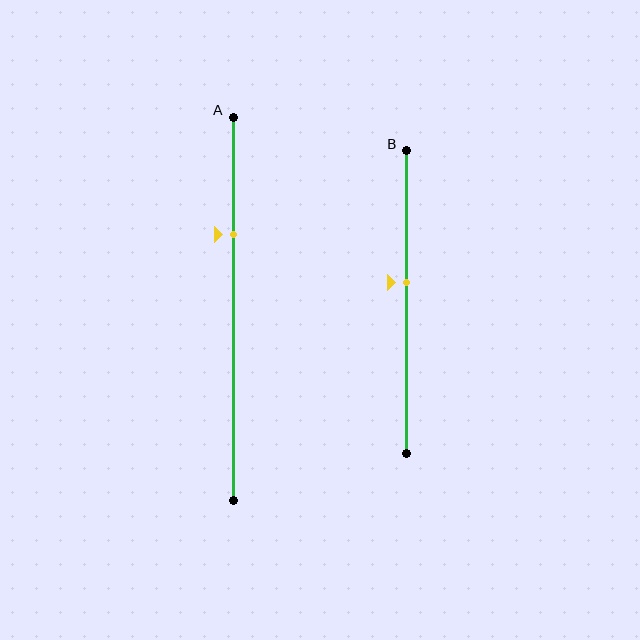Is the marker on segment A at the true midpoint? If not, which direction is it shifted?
No, the marker on segment A is shifted upward by about 19% of the segment length.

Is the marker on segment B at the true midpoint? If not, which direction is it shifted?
No, the marker on segment B is shifted upward by about 6% of the segment length.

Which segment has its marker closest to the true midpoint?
Segment B has its marker closest to the true midpoint.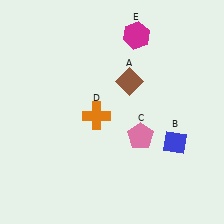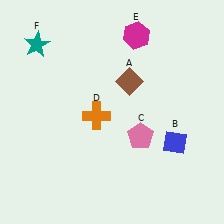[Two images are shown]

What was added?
A teal star (F) was added in Image 2.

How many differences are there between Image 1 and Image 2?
There is 1 difference between the two images.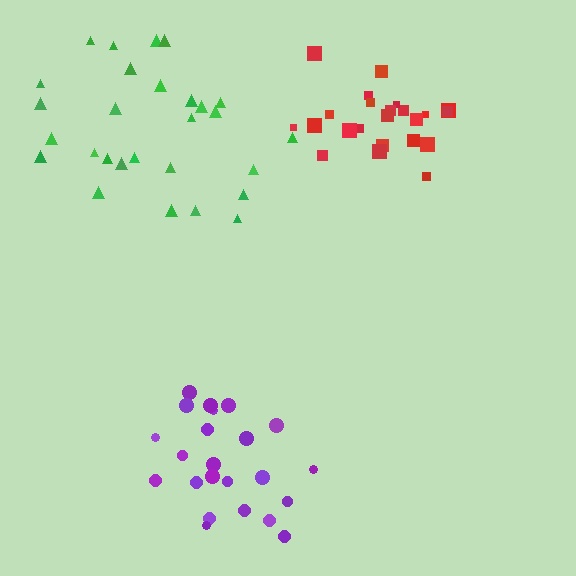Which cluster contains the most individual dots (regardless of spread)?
Green (29).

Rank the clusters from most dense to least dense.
red, purple, green.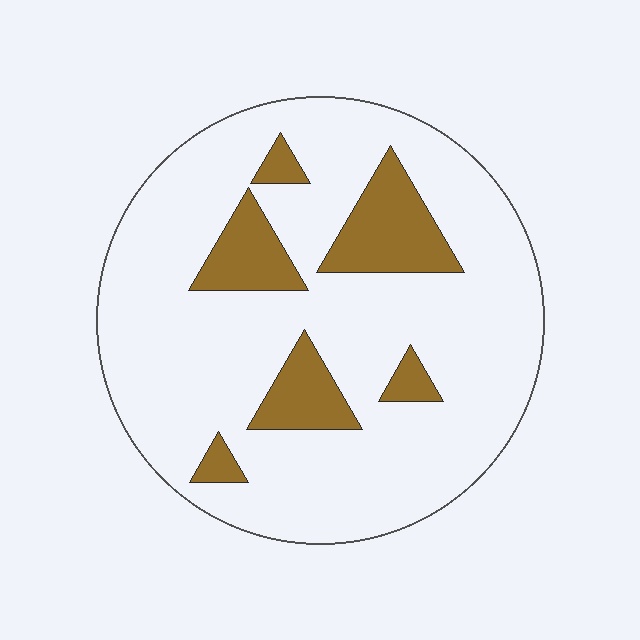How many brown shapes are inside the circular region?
6.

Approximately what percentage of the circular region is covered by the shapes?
Approximately 15%.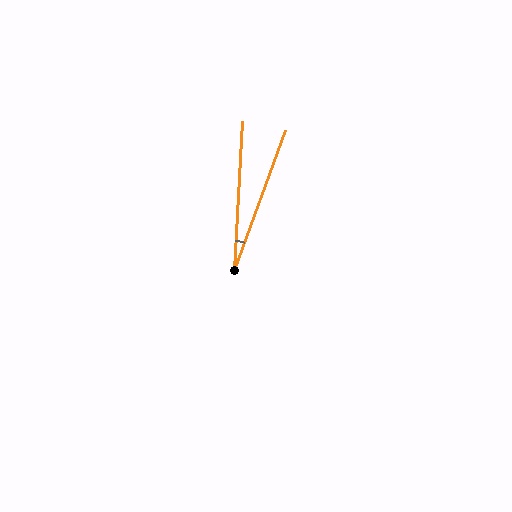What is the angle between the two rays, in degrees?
Approximately 17 degrees.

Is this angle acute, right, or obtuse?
It is acute.